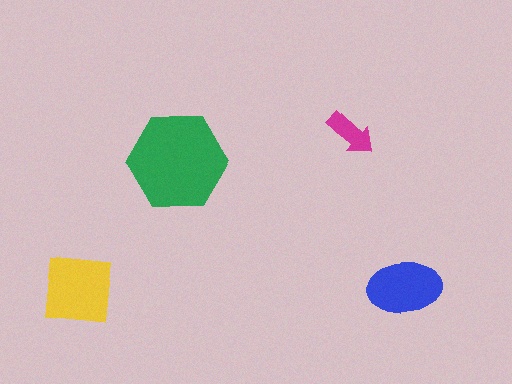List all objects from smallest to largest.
The magenta arrow, the blue ellipse, the yellow square, the green hexagon.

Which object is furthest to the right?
The blue ellipse is rightmost.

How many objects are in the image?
There are 4 objects in the image.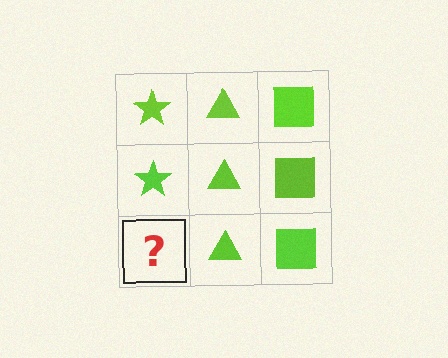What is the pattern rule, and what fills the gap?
The rule is that each column has a consistent shape. The gap should be filled with a lime star.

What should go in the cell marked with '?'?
The missing cell should contain a lime star.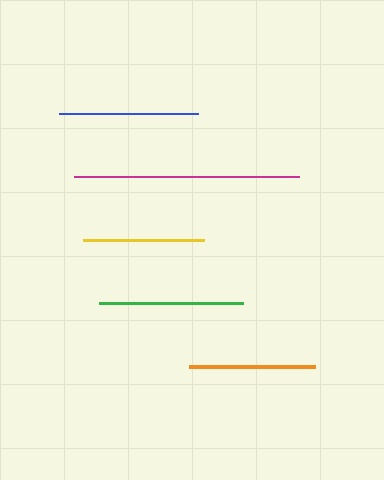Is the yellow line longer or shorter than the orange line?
The orange line is longer than the yellow line.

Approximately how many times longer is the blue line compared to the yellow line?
The blue line is approximately 1.1 times the length of the yellow line.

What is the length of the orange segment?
The orange segment is approximately 127 pixels long.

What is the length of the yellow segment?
The yellow segment is approximately 122 pixels long.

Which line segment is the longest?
The magenta line is the longest at approximately 225 pixels.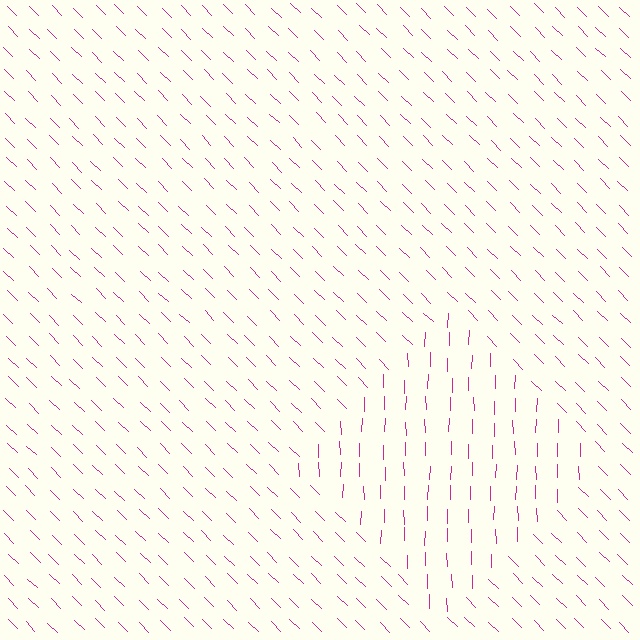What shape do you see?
I see a diamond.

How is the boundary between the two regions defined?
The boundary is defined purely by a change in line orientation (approximately 45 degrees difference). All lines are the same color and thickness.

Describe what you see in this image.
The image is filled with small magenta line segments. A diamond region in the image has lines oriented differently from the surrounding lines, creating a visible texture boundary.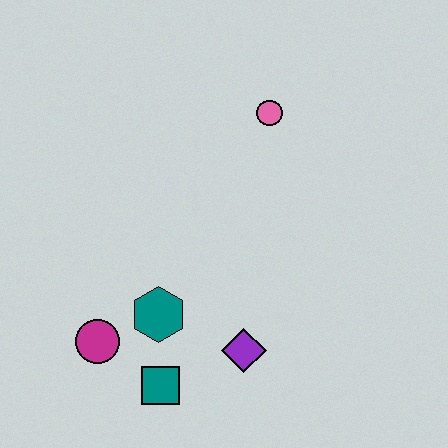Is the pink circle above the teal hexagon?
Yes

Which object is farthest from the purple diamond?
The pink circle is farthest from the purple diamond.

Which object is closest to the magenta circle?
The teal hexagon is closest to the magenta circle.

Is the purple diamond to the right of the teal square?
Yes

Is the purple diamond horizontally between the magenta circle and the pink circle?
Yes